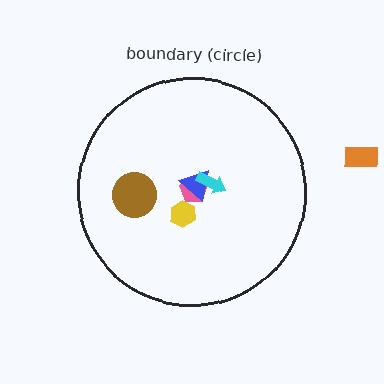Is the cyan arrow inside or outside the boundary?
Inside.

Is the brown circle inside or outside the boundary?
Inside.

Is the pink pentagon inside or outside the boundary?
Inside.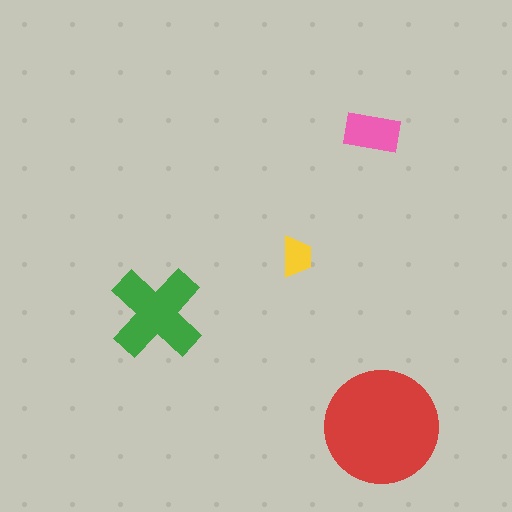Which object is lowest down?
The red circle is bottommost.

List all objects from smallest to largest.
The yellow trapezoid, the pink rectangle, the green cross, the red circle.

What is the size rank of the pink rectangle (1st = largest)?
3rd.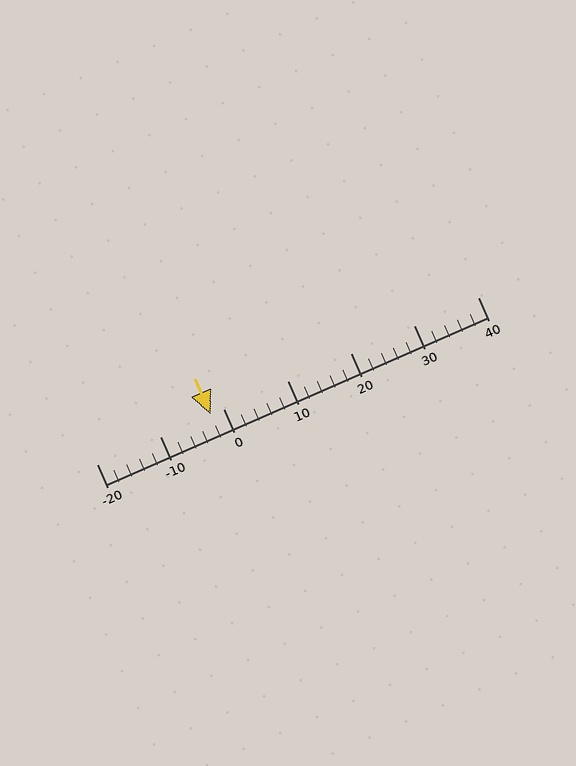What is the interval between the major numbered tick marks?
The major tick marks are spaced 10 units apart.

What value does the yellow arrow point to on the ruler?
The yellow arrow points to approximately -2.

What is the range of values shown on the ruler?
The ruler shows values from -20 to 40.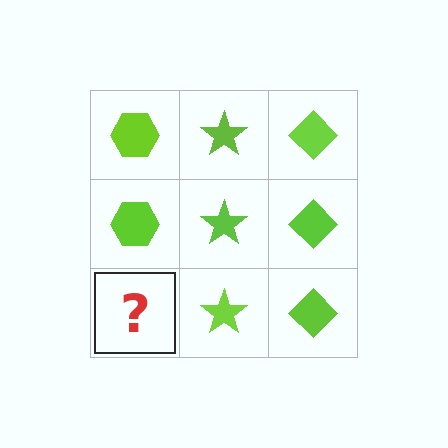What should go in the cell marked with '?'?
The missing cell should contain a lime hexagon.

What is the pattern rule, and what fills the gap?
The rule is that each column has a consistent shape. The gap should be filled with a lime hexagon.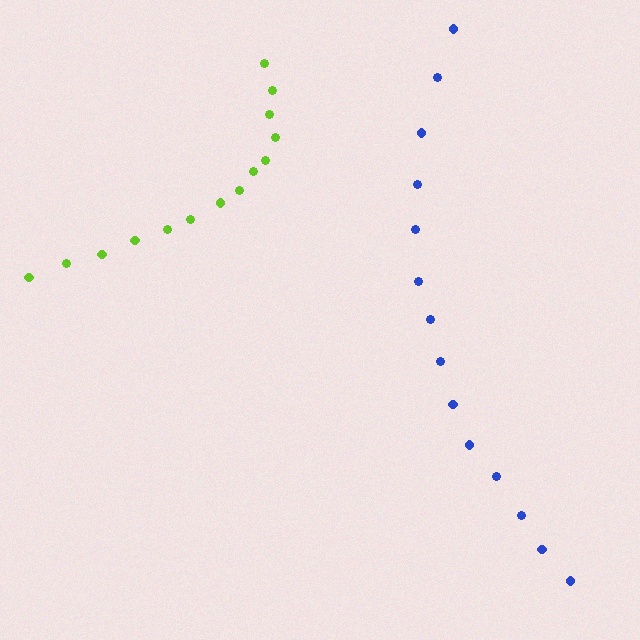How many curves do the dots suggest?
There are 2 distinct paths.